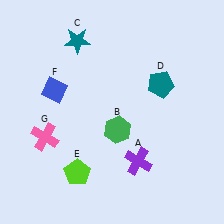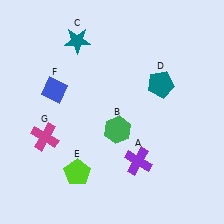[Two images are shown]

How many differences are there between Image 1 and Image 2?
There is 1 difference between the two images.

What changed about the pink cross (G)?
In Image 1, G is pink. In Image 2, it changed to magenta.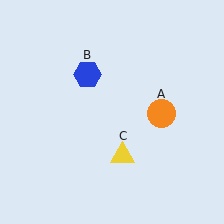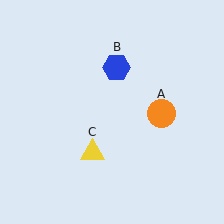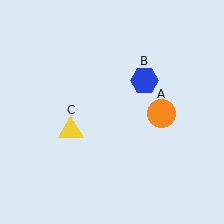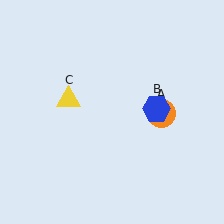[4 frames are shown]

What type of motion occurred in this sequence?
The blue hexagon (object B), yellow triangle (object C) rotated clockwise around the center of the scene.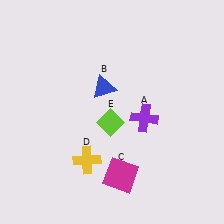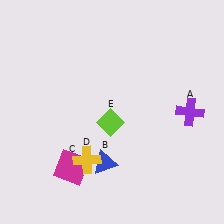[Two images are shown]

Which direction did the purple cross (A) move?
The purple cross (A) moved right.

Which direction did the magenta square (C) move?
The magenta square (C) moved left.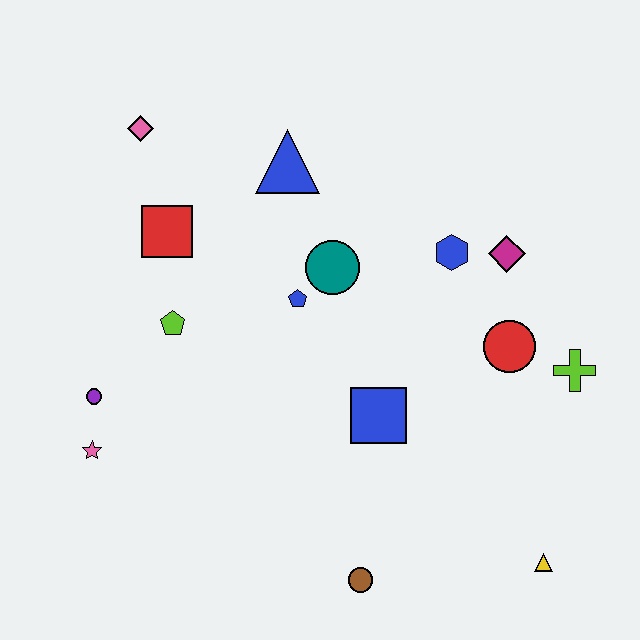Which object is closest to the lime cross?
The red circle is closest to the lime cross.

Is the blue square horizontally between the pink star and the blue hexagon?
Yes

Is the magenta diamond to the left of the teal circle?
No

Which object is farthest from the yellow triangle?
The pink diamond is farthest from the yellow triangle.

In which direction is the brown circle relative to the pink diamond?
The brown circle is below the pink diamond.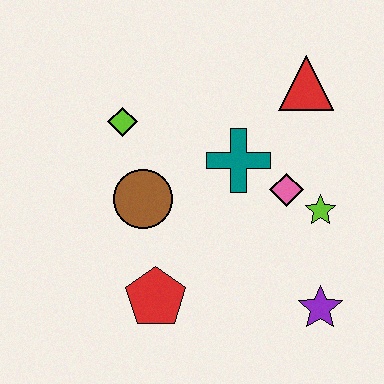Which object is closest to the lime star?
The pink diamond is closest to the lime star.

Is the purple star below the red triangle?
Yes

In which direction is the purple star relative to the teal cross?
The purple star is below the teal cross.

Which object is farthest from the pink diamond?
The lime diamond is farthest from the pink diamond.